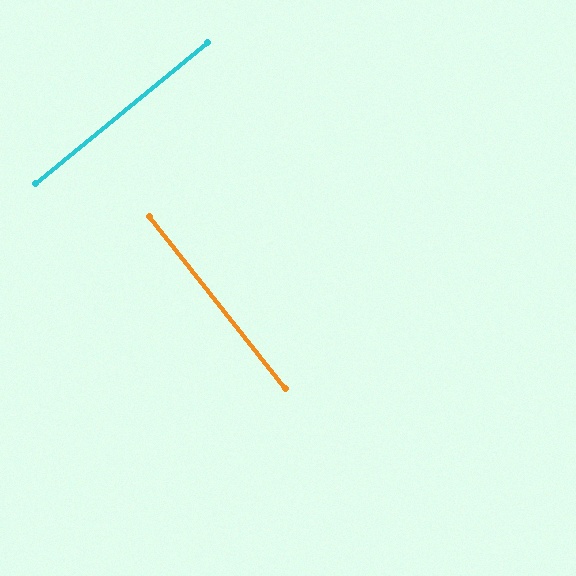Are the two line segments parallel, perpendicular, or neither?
Perpendicular — they meet at approximately 89°.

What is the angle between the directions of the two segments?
Approximately 89 degrees.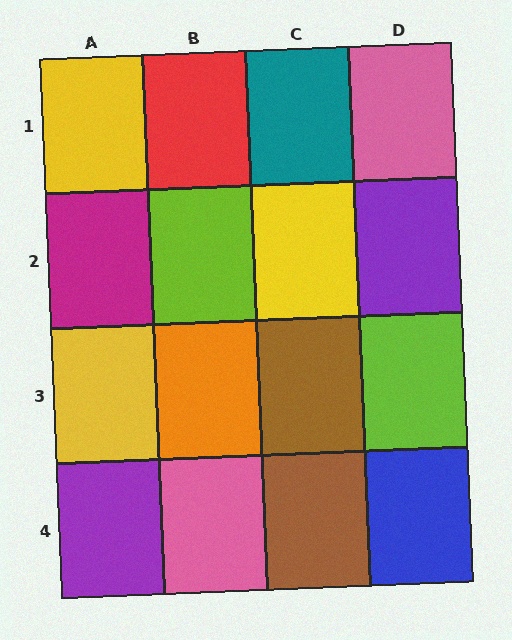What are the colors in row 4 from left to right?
Purple, pink, brown, blue.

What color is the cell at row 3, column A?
Yellow.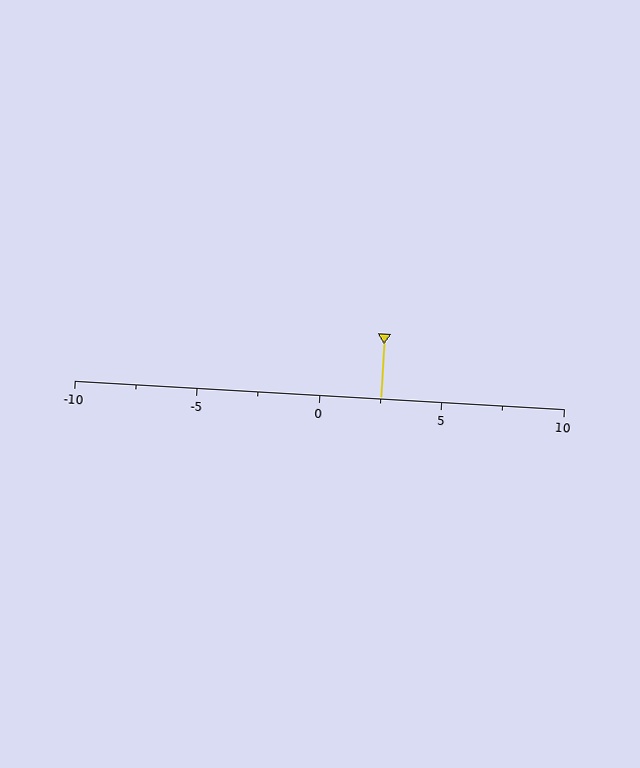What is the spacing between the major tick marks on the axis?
The major ticks are spaced 5 apart.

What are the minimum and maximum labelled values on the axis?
The axis runs from -10 to 10.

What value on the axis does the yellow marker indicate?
The marker indicates approximately 2.5.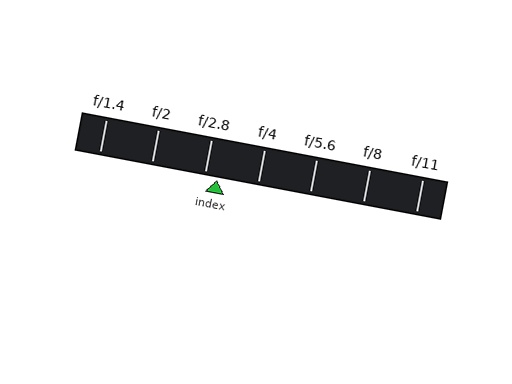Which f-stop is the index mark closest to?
The index mark is closest to f/2.8.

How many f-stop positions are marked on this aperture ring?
There are 7 f-stop positions marked.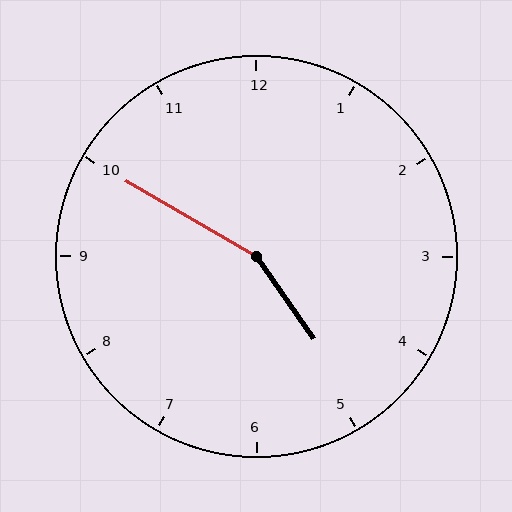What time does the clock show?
4:50.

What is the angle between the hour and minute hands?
Approximately 155 degrees.